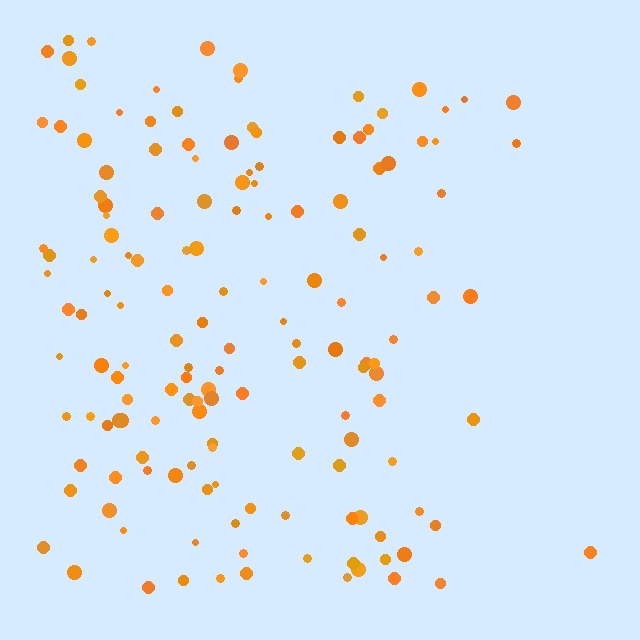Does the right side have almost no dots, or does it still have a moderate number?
Still a moderate number, just noticeably fewer than the left.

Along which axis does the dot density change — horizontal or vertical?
Horizontal.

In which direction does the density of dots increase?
From right to left, with the left side densest.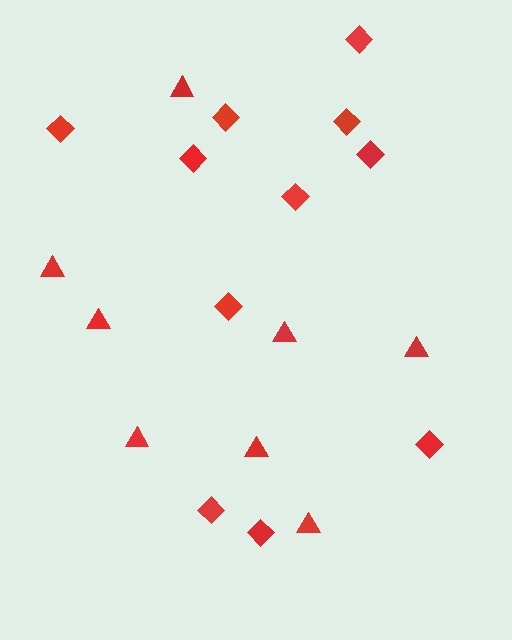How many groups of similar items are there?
There are 2 groups: one group of diamonds (11) and one group of triangles (8).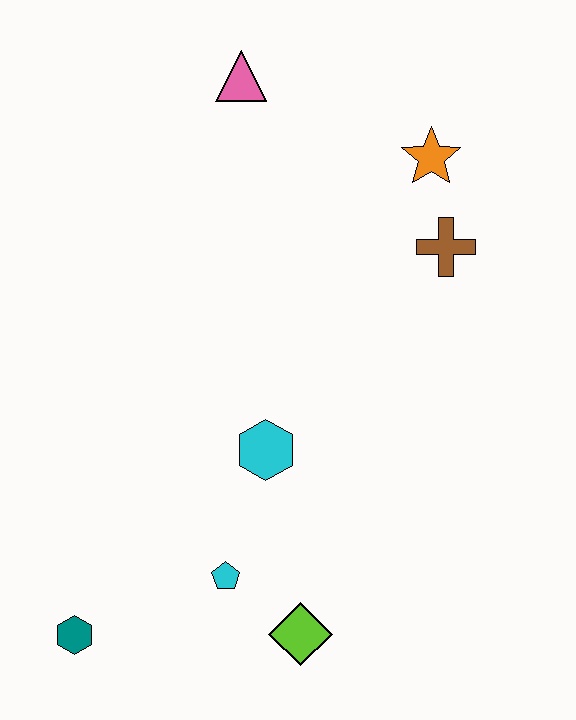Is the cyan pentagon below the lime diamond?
No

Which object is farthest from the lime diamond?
The pink triangle is farthest from the lime diamond.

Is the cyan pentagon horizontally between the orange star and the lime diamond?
No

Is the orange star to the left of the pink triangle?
No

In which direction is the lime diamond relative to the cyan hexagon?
The lime diamond is below the cyan hexagon.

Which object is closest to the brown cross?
The orange star is closest to the brown cross.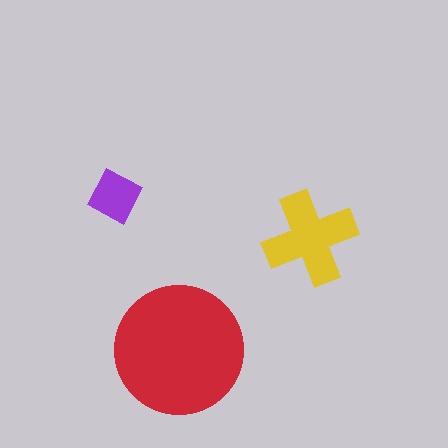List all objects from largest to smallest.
The red circle, the yellow cross, the purple square.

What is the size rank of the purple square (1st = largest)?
3rd.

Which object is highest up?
The purple square is topmost.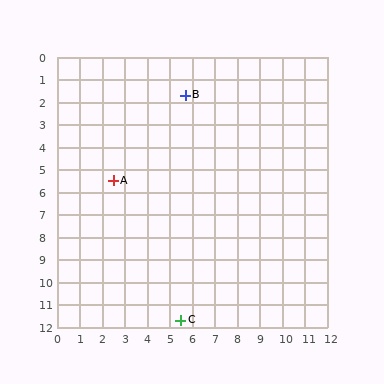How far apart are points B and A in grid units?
Points B and A are about 5.0 grid units apart.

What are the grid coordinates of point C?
Point C is at approximately (5.5, 11.7).